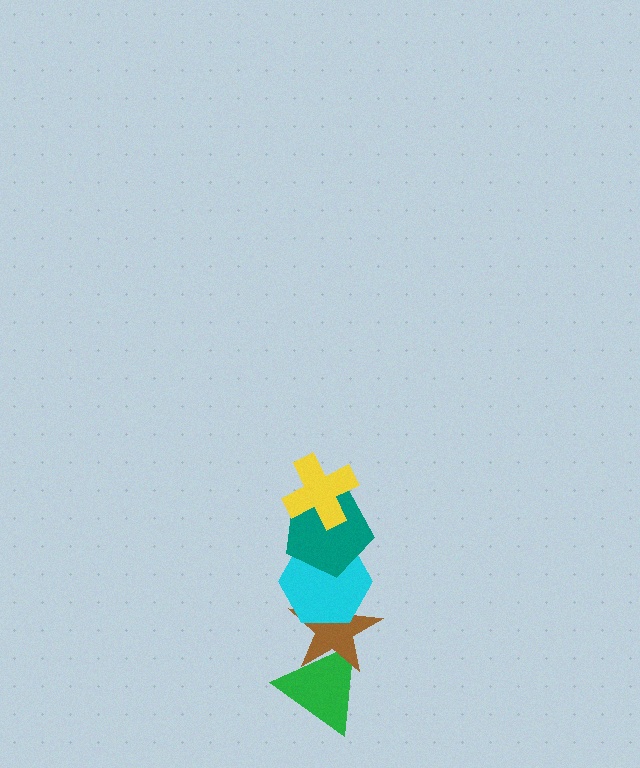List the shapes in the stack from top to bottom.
From top to bottom: the yellow cross, the teal pentagon, the cyan hexagon, the brown star, the green triangle.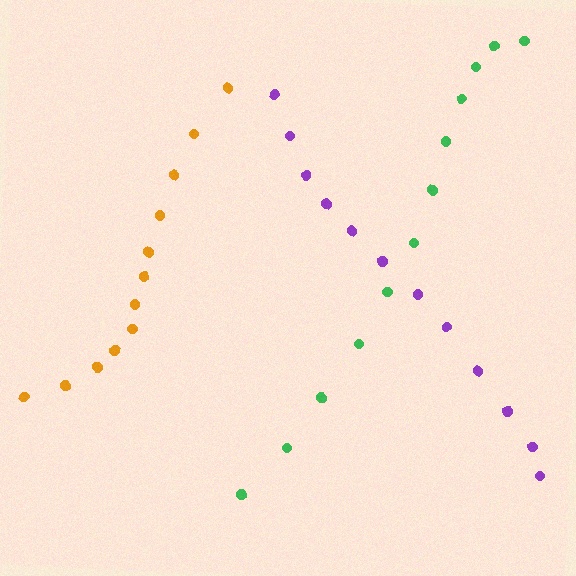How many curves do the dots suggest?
There are 3 distinct paths.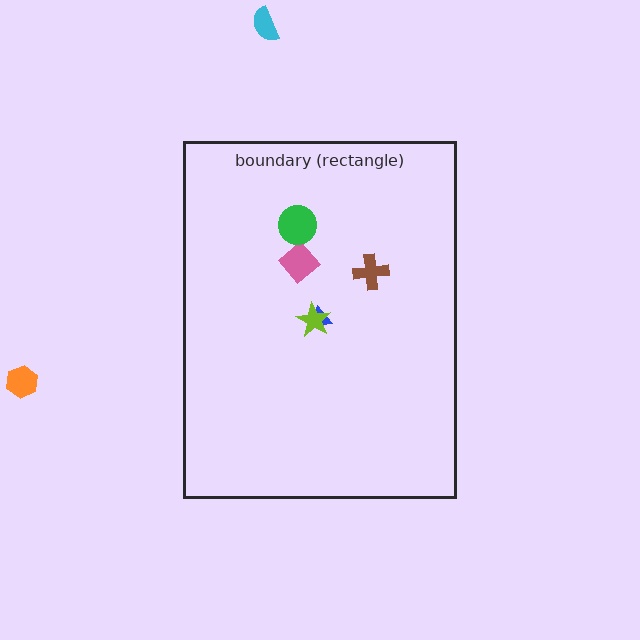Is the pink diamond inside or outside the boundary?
Inside.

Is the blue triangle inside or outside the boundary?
Inside.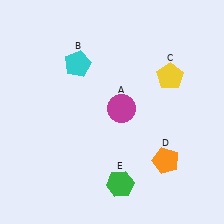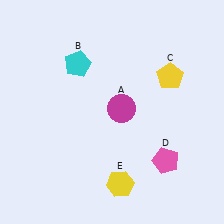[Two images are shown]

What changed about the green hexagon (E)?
In Image 1, E is green. In Image 2, it changed to yellow.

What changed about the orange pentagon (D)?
In Image 1, D is orange. In Image 2, it changed to pink.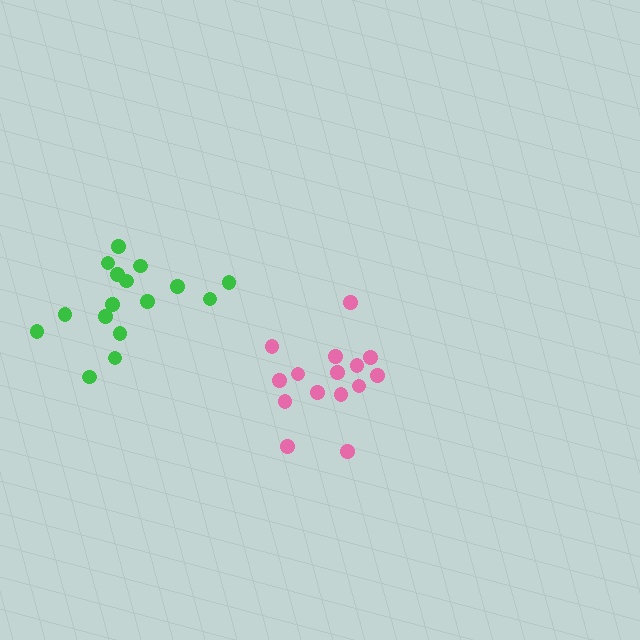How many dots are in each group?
Group 1: 15 dots, Group 2: 16 dots (31 total).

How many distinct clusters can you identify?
There are 2 distinct clusters.